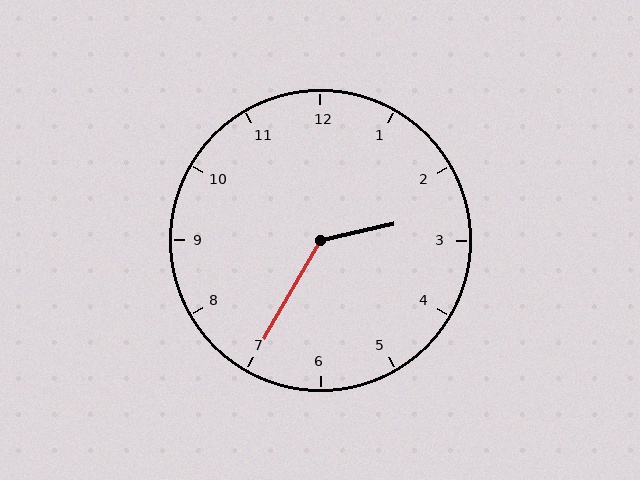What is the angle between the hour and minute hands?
Approximately 132 degrees.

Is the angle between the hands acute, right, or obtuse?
It is obtuse.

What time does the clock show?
2:35.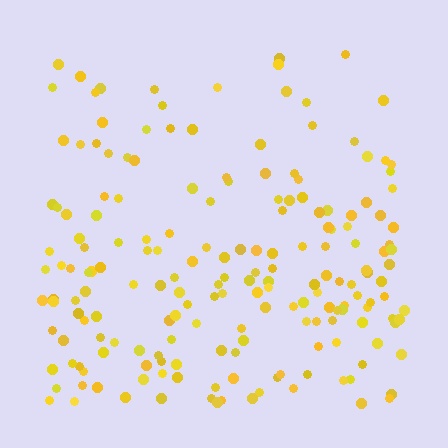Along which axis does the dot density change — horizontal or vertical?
Vertical.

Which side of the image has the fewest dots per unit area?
The top.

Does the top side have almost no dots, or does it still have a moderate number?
Still a moderate number, just noticeably fewer than the bottom.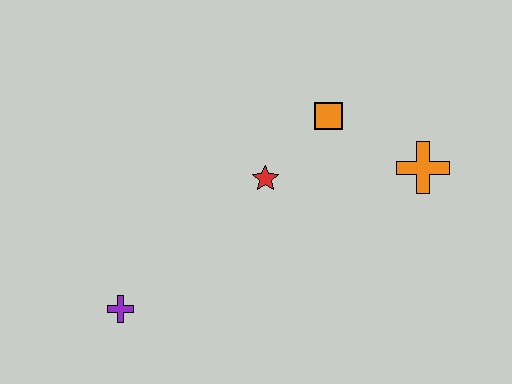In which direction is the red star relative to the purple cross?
The red star is to the right of the purple cross.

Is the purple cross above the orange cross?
No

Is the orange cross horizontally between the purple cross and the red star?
No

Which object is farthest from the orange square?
The purple cross is farthest from the orange square.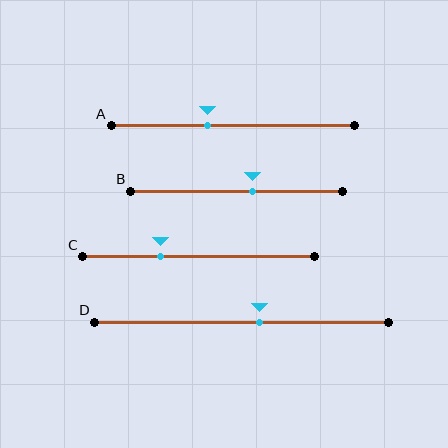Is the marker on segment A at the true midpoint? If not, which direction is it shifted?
No, the marker on segment A is shifted to the left by about 11% of the segment length.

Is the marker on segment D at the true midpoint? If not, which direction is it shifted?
No, the marker on segment D is shifted to the right by about 6% of the segment length.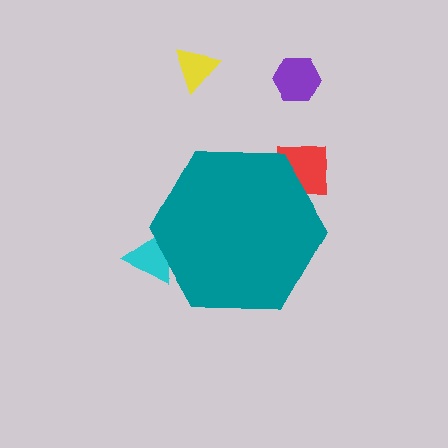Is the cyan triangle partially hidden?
Yes, the cyan triangle is partially hidden behind the teal hexagon.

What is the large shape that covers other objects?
A teal hexagon.